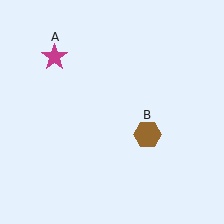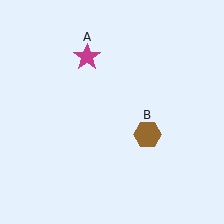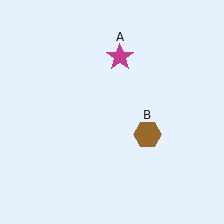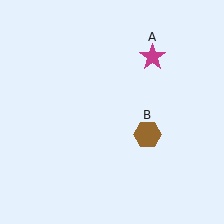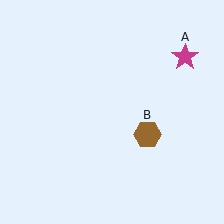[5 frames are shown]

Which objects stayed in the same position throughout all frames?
Brown hexagon (object B) remained stationary.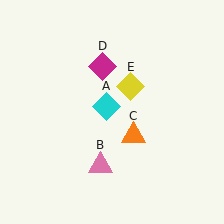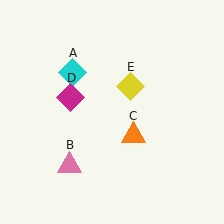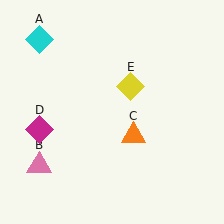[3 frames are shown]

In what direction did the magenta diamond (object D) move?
The magenta diamond (object D) moved down and to the left.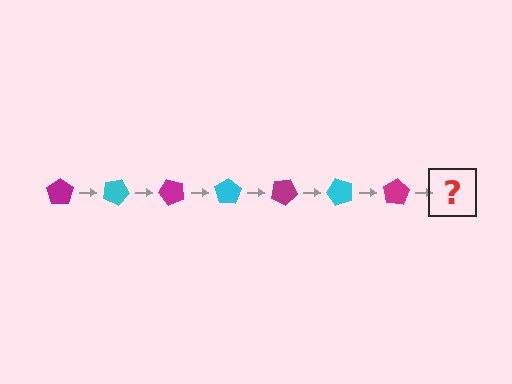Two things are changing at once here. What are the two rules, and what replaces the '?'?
The two rules are that it rotates 25 degrees each step and the color cycles through magenta and cyan. The '?' should be a cyan pentagon, rotated 175 degrees from the start.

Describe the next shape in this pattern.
It should be a cyan pentagon, rotated 175 degrees from the start.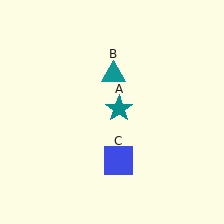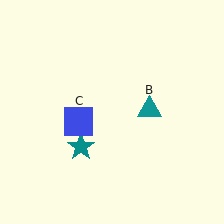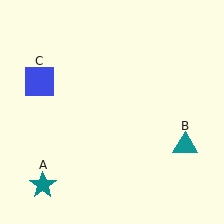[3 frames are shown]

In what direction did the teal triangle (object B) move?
The teal triangle (object B) moved down and to the right.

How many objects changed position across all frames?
3 objects changed position: teal star (object A), teal triangle (object B), blue square (object C).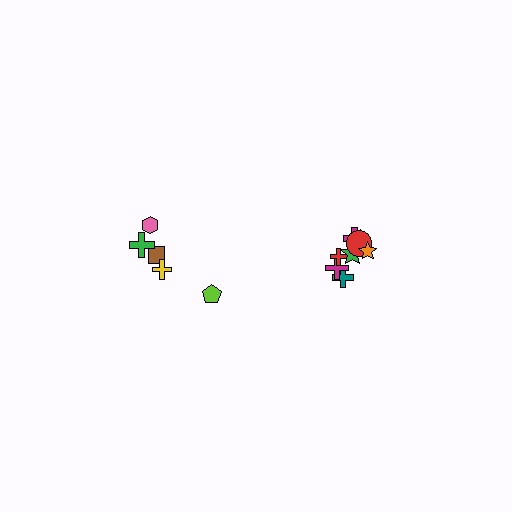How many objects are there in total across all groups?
There are 13 objects.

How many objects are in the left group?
There are 5 objects.